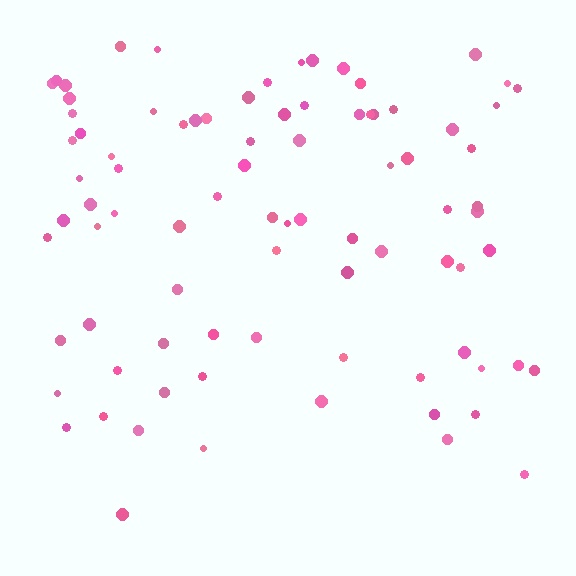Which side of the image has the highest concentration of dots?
The top.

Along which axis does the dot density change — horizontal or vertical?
Vertical.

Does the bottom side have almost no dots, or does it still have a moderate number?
Still a moderate number, just noticeably fewer than the top.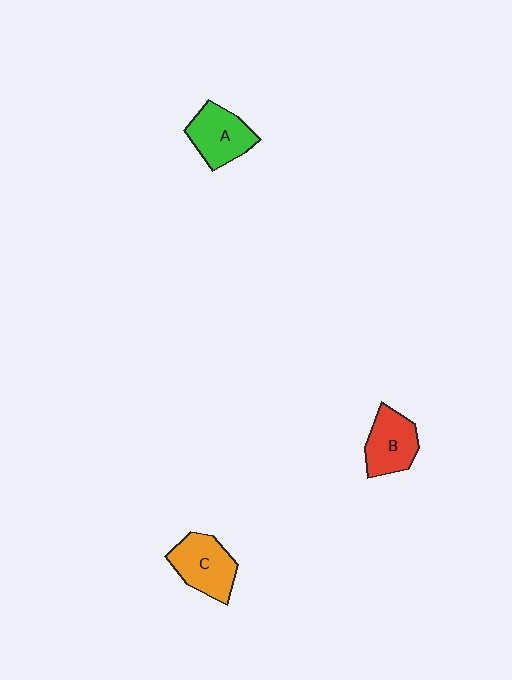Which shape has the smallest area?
Shape B (red).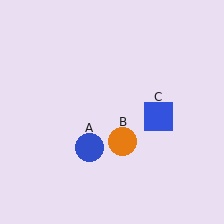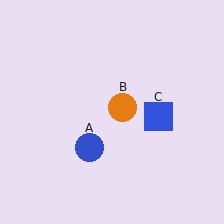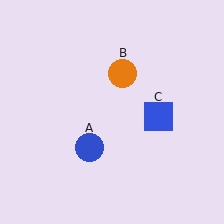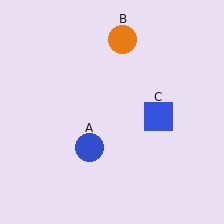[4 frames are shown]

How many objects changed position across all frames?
1 object changed position: orange circle (object B).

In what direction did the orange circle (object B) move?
The orange circle (object B) moved up.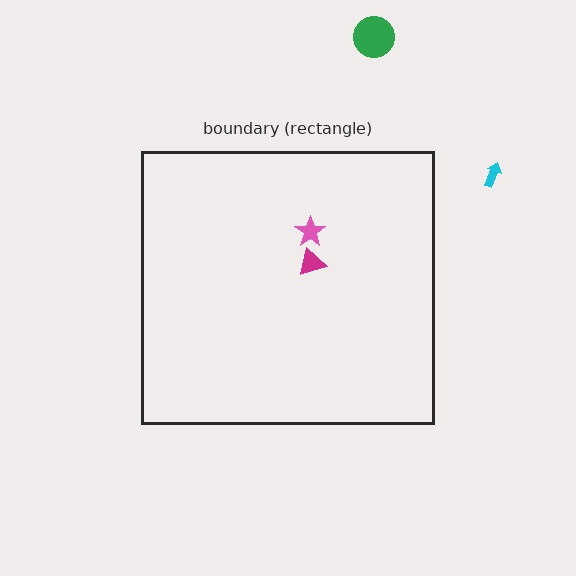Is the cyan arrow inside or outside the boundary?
Outside.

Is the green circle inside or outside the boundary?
Outside.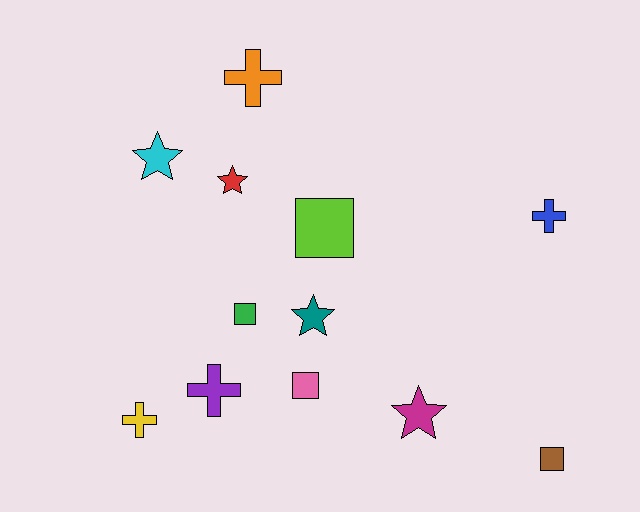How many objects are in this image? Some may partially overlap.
There are 12 objects.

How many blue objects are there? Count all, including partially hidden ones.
There is 1 blue object.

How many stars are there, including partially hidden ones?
There are 4 stars.